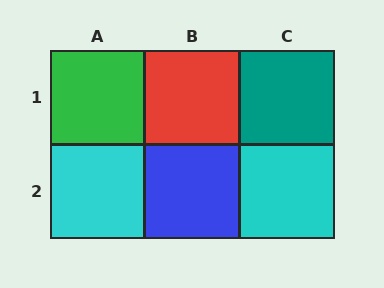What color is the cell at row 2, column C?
Cyan.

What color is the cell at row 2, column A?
Cyan.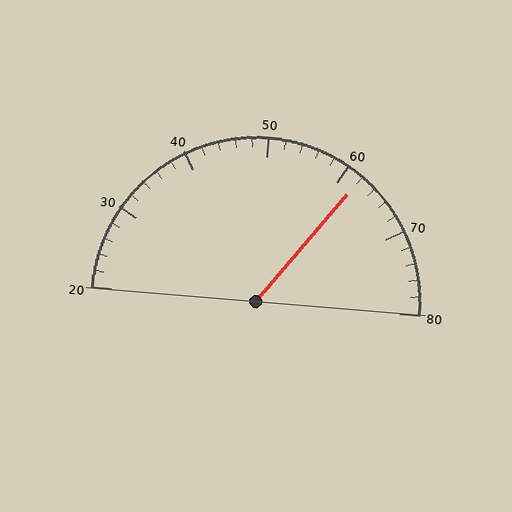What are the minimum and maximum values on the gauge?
The gauge ranges from 20 to 80.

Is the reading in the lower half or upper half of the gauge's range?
The reading is in the upper half of the range (20 to 80).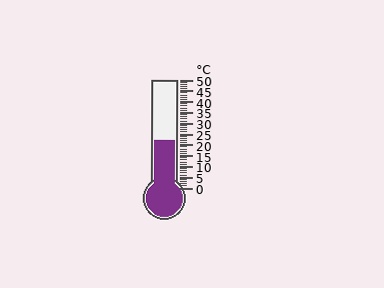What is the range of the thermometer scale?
The thermometer scale ranges from 0°C to 50°C.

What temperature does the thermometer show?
The thermometer shows approximately 22°C.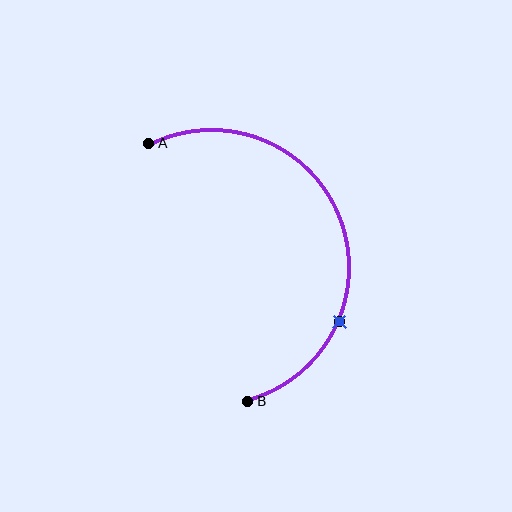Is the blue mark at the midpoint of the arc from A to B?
No. The blue mark lies on the arc but is closer to endpoint B. The arc midpoint would be at the point on the curve equidistant along the arc from both A and B.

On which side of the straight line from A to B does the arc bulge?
The arc bulges to the right of the straight line connecting A and B.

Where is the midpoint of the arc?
The arc midpoint is the point on the curve farthest from the straight line joining A and B. It sits to the right of that line.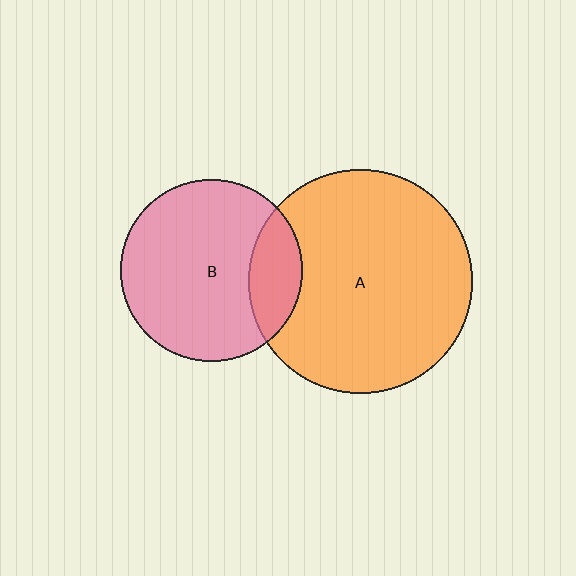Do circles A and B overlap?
Yes.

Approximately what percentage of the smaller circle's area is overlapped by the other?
Approximately 20%.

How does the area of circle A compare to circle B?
Approximately 1.5 times.